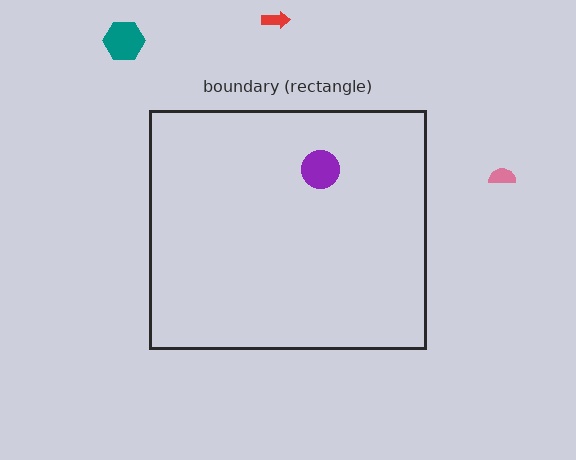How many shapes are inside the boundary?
1 inside, 3 outside.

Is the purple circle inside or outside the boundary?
Inside.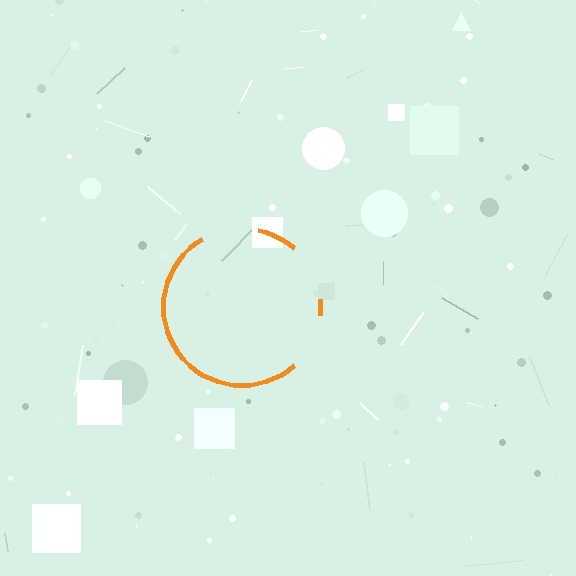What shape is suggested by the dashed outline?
The dashed outline suggests a circle.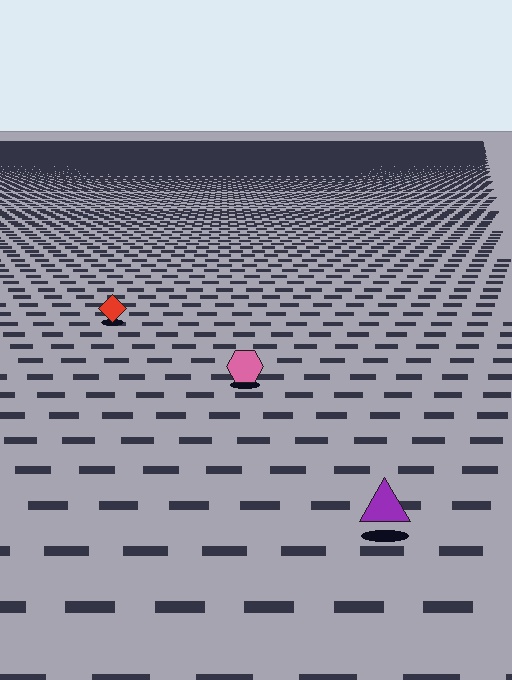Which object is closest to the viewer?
The purple triangle is closest. The texture marks near it are larger and more spread out.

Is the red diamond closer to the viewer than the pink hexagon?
No. The pink hexagon is closer — you can tell from the texture gradient: the ground texture is coarser near it.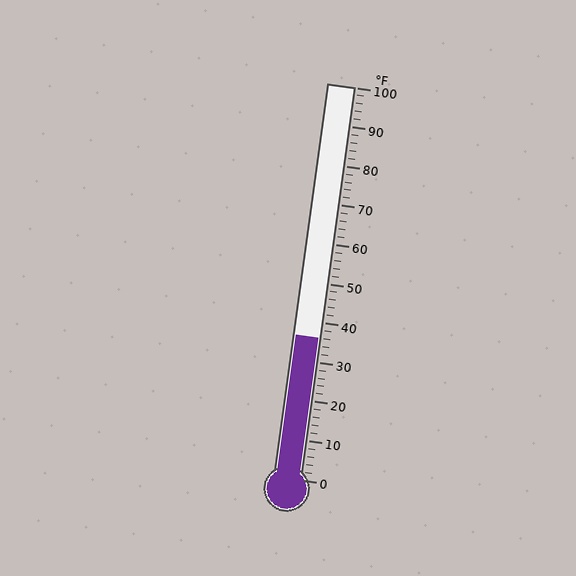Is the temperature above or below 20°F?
The temperature is above 20°F.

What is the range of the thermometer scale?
The thermometer scale ranges from 0°F to 100°F.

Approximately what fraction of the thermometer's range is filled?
The thermometer is filled to approximately 35% of its range.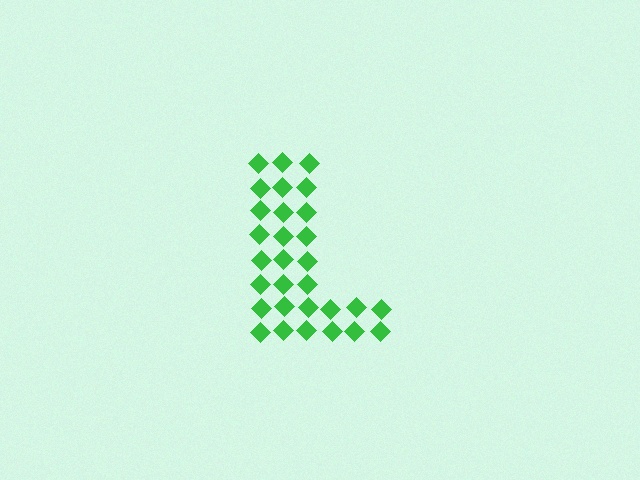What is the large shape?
The large shape is the letter L.